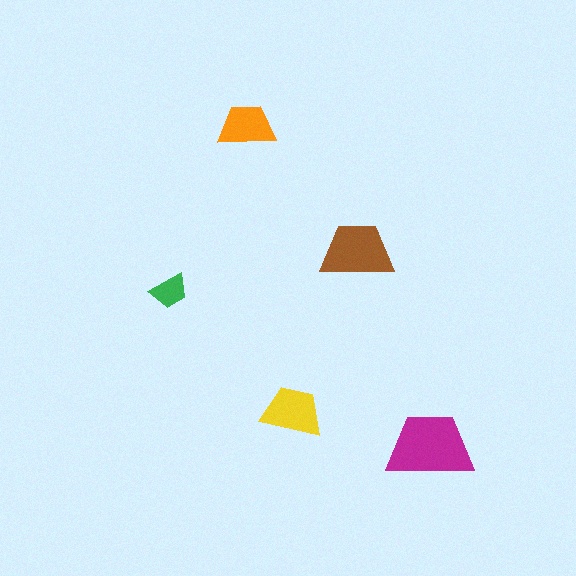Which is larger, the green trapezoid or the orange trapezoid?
The orange one.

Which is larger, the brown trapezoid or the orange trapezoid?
The brown one.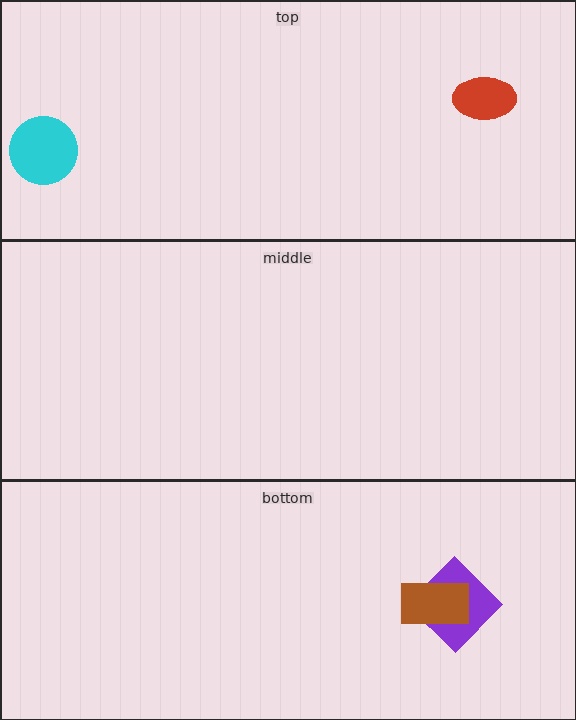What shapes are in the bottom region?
The purple diamond, the brown rectangle.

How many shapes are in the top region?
2.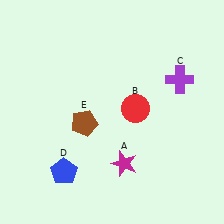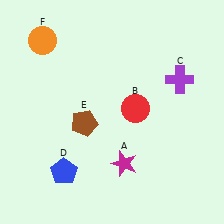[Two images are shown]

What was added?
An orange circle (F) was added in Image 2.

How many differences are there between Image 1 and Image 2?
There is 1 difference between the two images.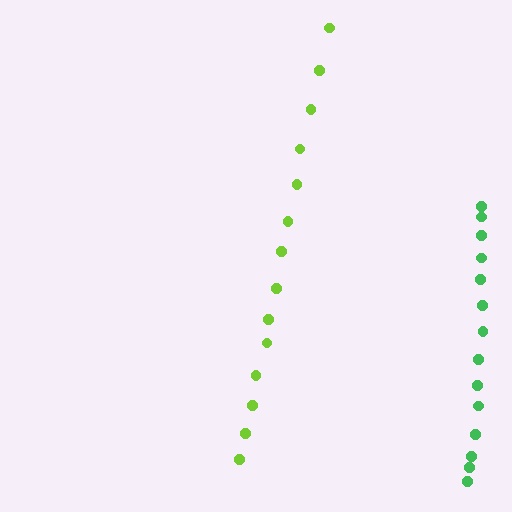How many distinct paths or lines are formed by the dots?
There are 2 distinct paths.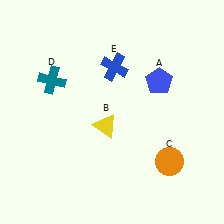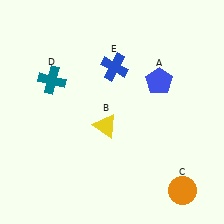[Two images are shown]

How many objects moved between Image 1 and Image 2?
1 object moved between the two images.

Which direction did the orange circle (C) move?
The orange circle (C) moved down.